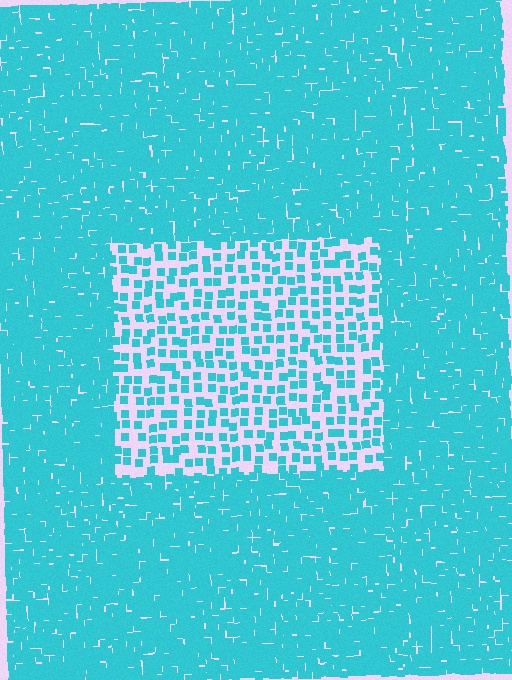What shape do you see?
I see a rectangle.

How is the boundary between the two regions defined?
The boundary is defined by a change in element density (approximately 2.8x ratio). All elements are the same color, size, and shape.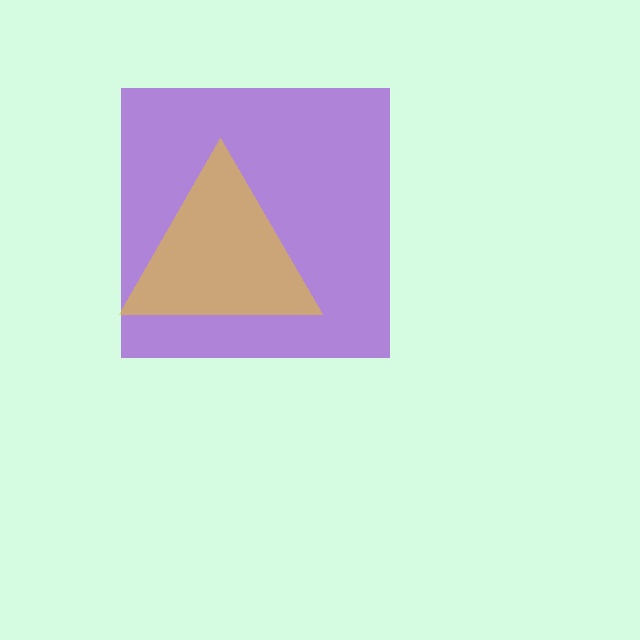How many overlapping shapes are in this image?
There are 2 overlapping shapes in the image.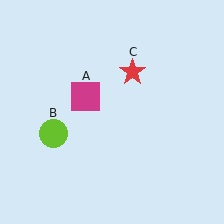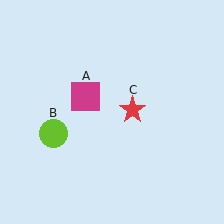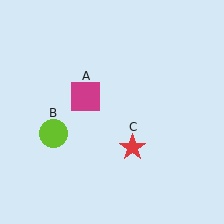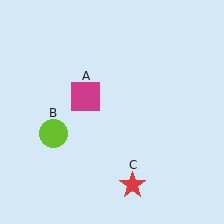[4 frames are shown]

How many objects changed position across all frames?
1 object changed position: red star (object C).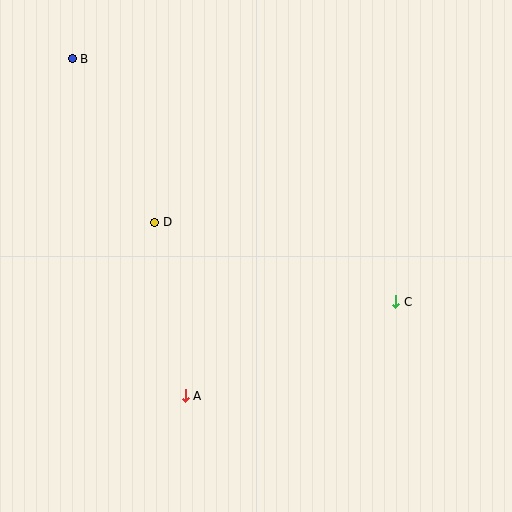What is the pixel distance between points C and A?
The distance between C and A is 231 pixels.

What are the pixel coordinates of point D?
Point D is at (155, 222).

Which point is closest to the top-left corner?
Point B is closest to the top-left corner.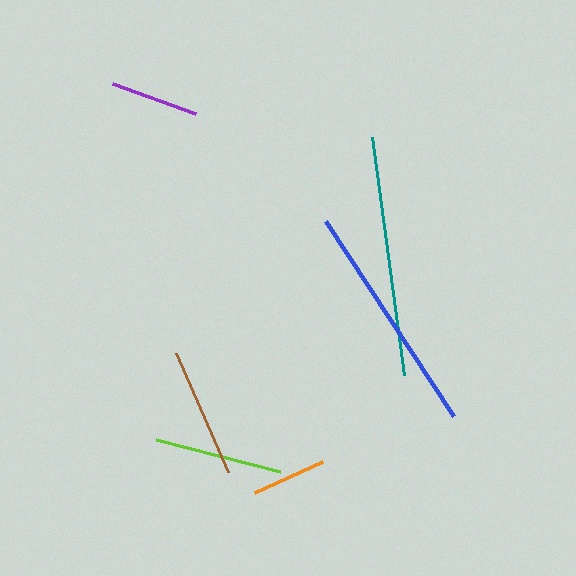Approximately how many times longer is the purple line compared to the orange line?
The purple line is approximately 1.2 times the length of the orange line.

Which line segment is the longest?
The teal line is the longest at approximately 240 pixels.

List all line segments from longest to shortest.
From longest to shortest: teal, blue, brown, lime, purple, orange.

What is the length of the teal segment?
The teal segment is approximately 240 pixels long.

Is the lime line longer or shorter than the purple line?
The lime line is longer than the purple line.